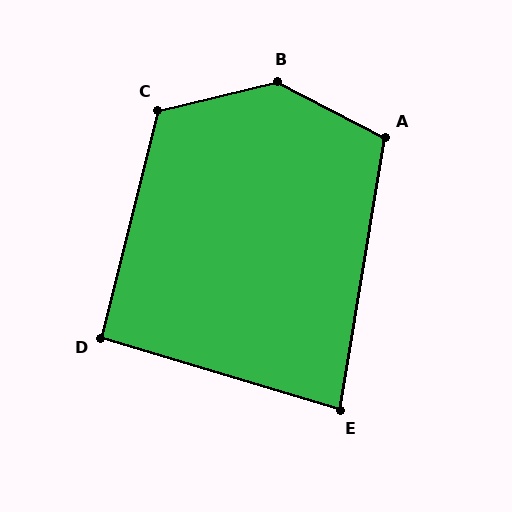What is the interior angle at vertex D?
Approximately 93 degrees (approximately right).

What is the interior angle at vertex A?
Approximately 108 degrees (obtuse).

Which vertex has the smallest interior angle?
E, at approximately 83 degrees.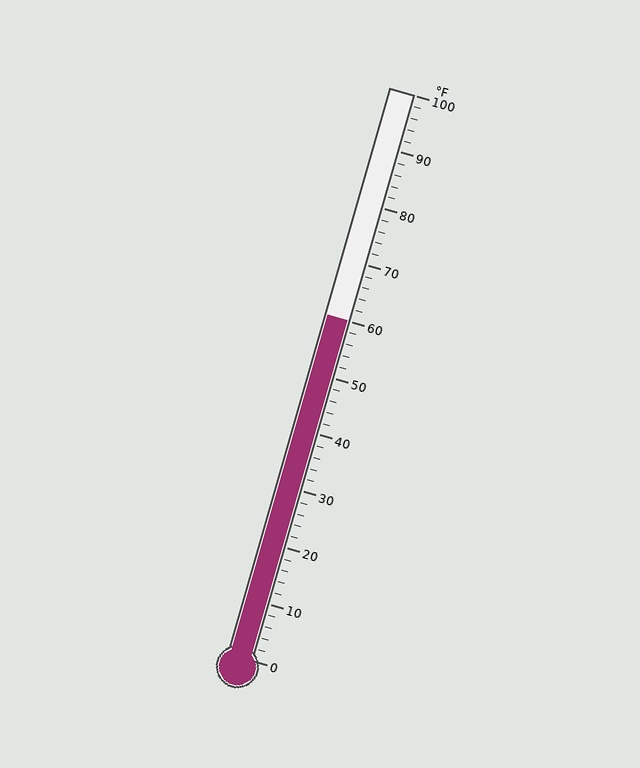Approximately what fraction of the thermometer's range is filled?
The thermometer is filled to approximately 60% of its range.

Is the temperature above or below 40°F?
The temperature is above 40°F.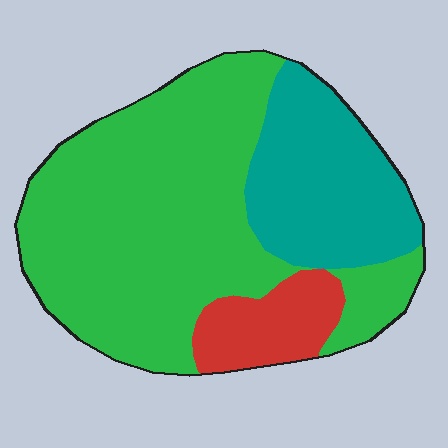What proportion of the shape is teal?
Teal takes up between a sixth and a third of the shape.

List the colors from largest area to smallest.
From largest to smallest: green, teal, red.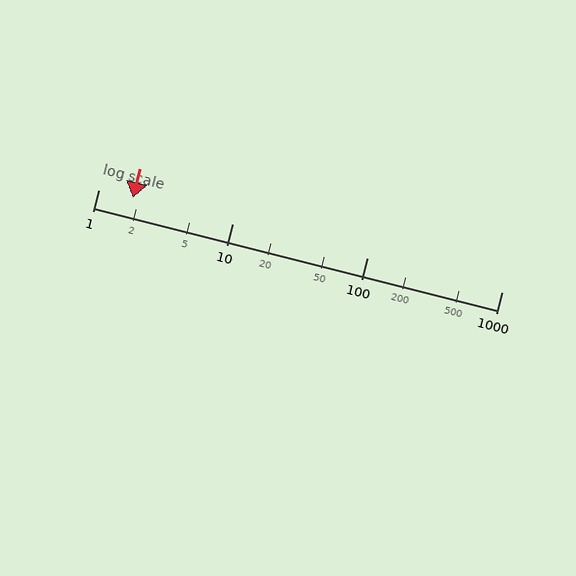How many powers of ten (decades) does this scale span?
The scale spans 3 decades, from 1 to 1000.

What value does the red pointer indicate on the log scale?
The pointer indicates approximately 1.8.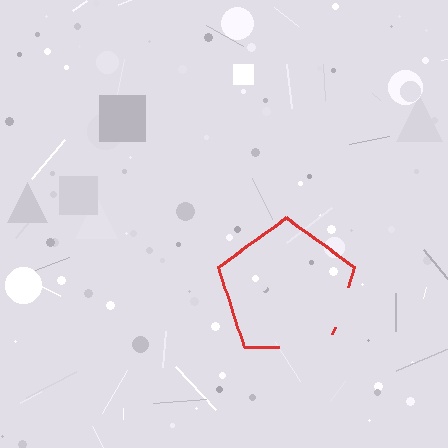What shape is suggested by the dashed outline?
The dashed outline suggests a pentagon.